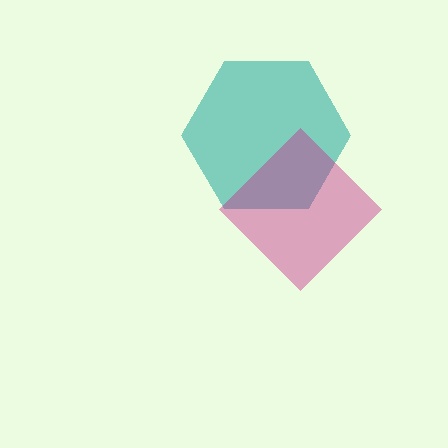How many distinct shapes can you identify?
There are 2 distinct shapes: a teal hexagon, a magenta diamond.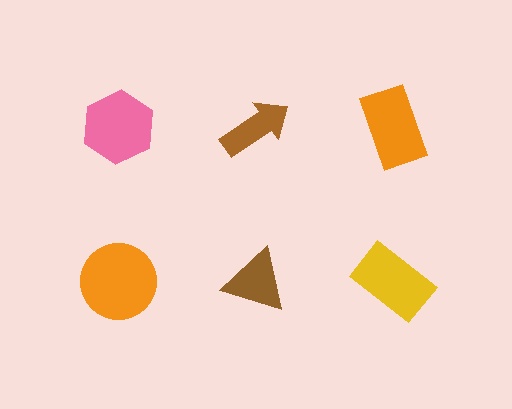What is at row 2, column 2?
A brown triangle.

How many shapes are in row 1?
3 shapes.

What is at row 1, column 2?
A brown arrow.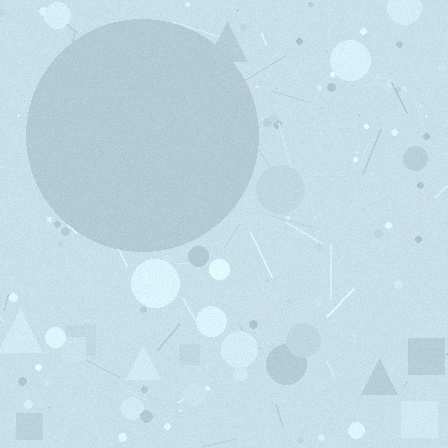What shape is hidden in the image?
A circle is hidden in the image.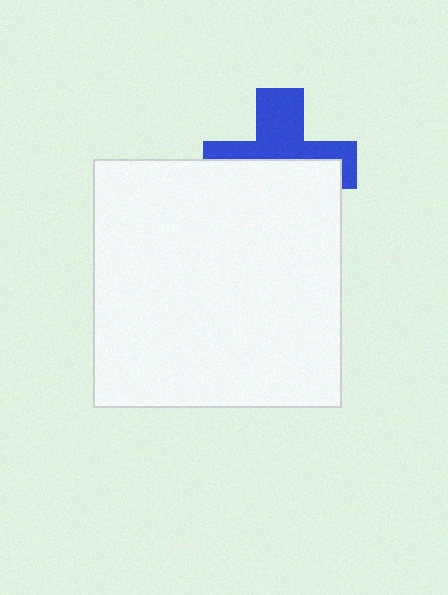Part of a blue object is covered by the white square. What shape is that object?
It is a cross.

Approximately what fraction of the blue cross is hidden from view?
Roughly 53% of the blue cross is hidden behind the white square.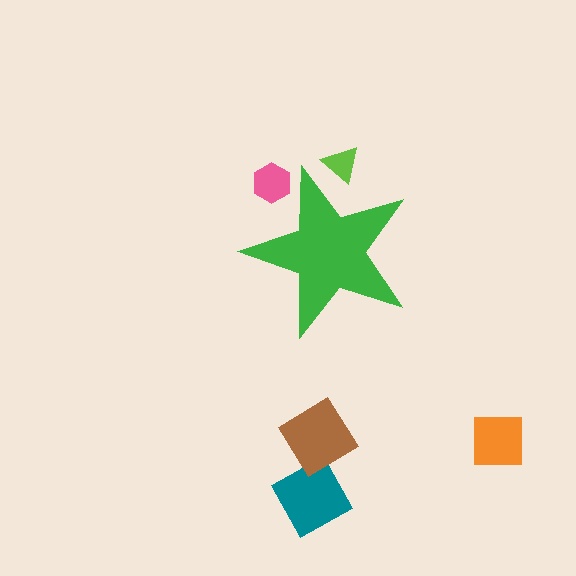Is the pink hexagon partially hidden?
Yes, the pink hexagon is partially hidden behind the green star.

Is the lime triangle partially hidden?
Yes, the lime triangle is partially hidden behind the green star.